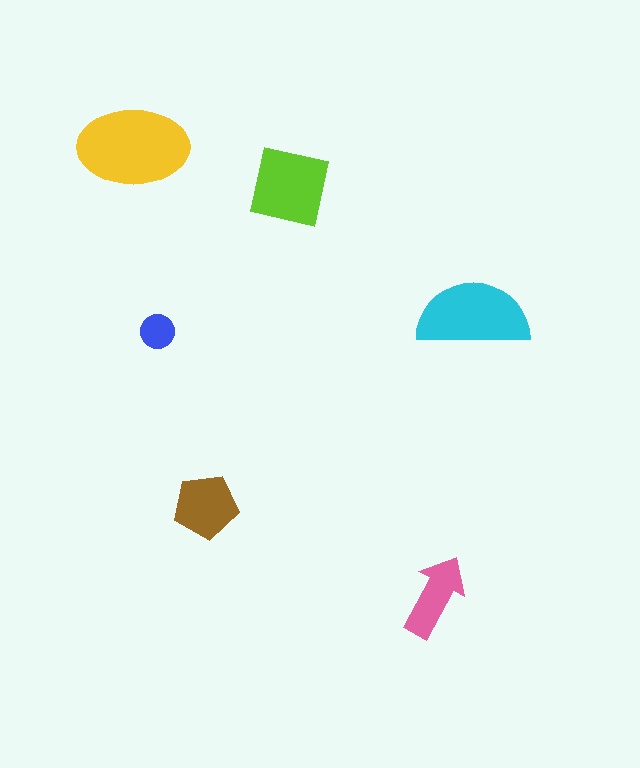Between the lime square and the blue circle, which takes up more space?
The lime square.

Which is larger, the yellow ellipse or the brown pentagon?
The yellow ellipse.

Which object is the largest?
The yellow ellipse.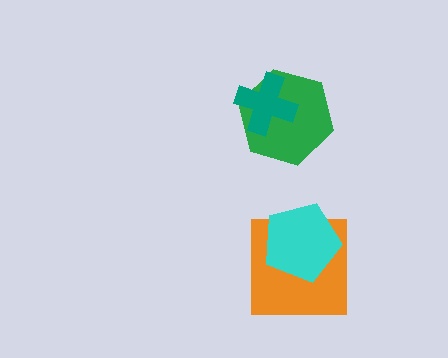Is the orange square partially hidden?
Yes, it is partially covered by another shape.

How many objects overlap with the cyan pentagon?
1 object overlaps with the cyan pentagon.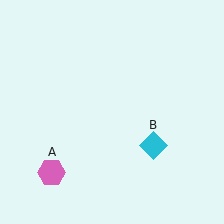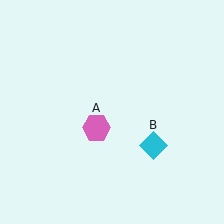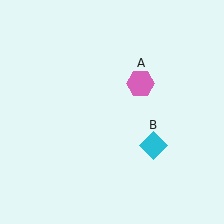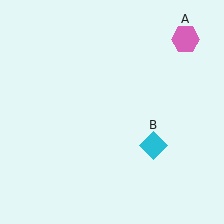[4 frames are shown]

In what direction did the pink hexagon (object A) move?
The pink hexagon (object A) moved up and to the right.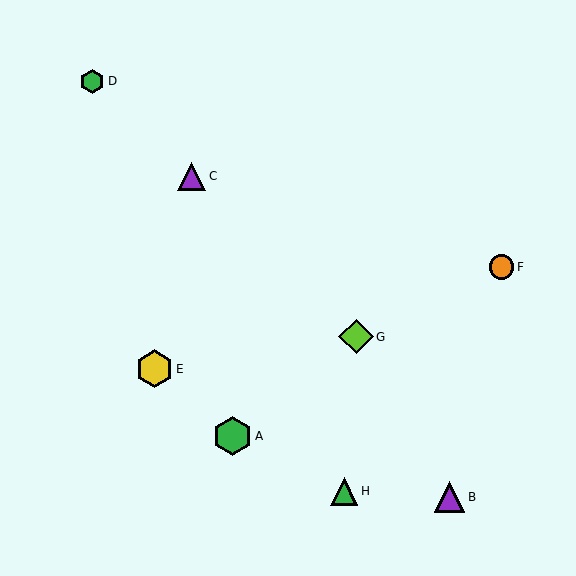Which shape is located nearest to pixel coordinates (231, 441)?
The green hexagon (labeled A) at (233, 436) is nearest to that location.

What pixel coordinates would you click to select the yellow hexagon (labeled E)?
Click at (155, 369) to select the yellow hexagon E.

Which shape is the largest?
The green hexagon (labeled A) is the largest.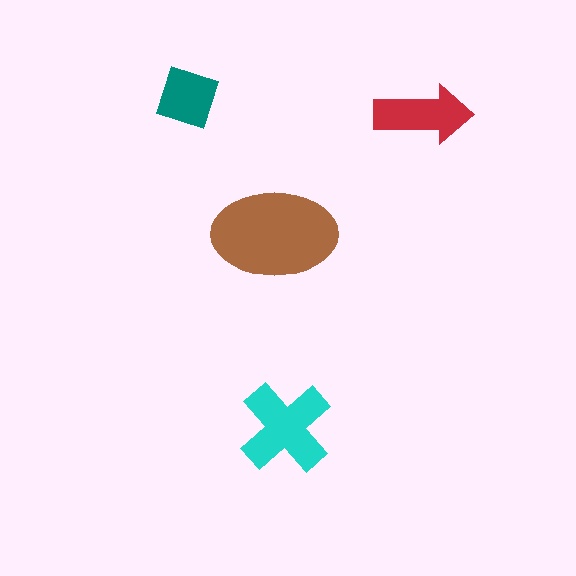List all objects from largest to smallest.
The brown ellipse, the cyan cross, the red arrow, the teal square.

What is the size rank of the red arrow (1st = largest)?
3rd.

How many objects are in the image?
There are 4 objects in the image.